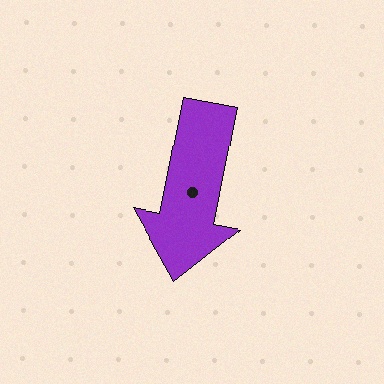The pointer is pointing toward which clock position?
Roughly 6 o'clock.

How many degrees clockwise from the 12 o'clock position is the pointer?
Approximately 191 degrees.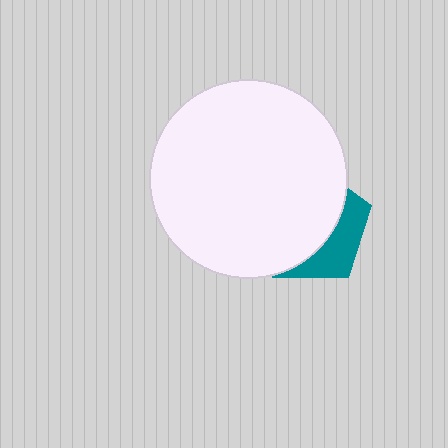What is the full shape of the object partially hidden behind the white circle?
The partially hidden object is a teal pentagon.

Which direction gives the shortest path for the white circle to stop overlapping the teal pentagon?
Moving left gives the shortest separation.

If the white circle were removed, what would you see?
You would see the complete teal pentagon.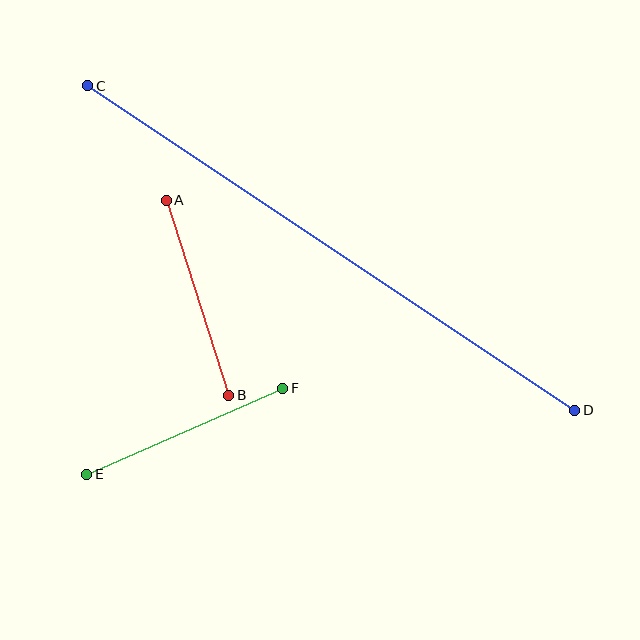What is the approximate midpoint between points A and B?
The midpoint is at approximately (197, 298) pixels.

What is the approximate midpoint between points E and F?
The midpoint is at approximately (185, 431) pixels.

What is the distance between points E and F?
The distance is approximately 214 pixels.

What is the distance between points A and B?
The distance is approximately 205 pixels.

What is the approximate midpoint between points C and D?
The midpoint is at approximately (331, 248) pixels.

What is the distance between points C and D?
The distance is approximately 585 pixels.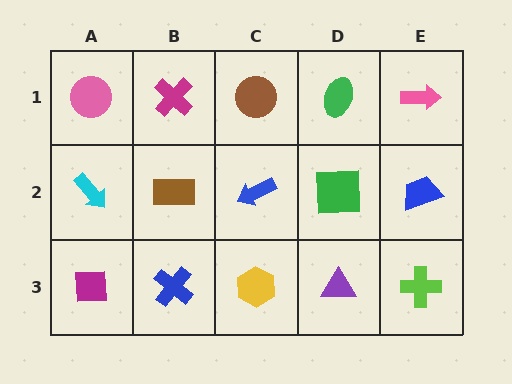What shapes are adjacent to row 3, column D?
A green square (row 2, column D), a yellow hexagon (row 3, column C), a lime cross (row 3, column E).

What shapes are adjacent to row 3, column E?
A blue trapezoid (row 2, column E), a purple triangle (row 3, column D).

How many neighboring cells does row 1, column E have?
2.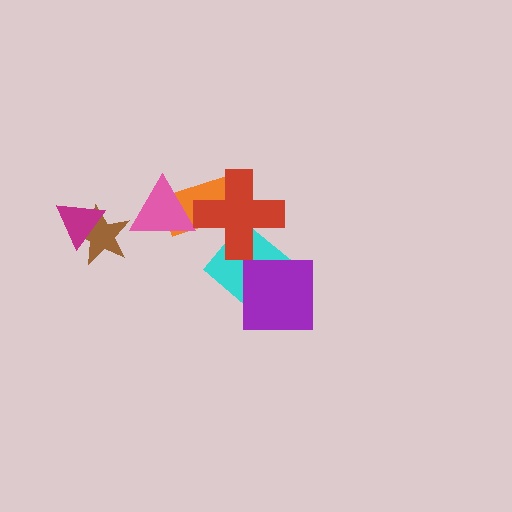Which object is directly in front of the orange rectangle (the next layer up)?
The pink triangle is directly in front of the orange rectangle.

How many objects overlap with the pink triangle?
1 object overlaps with the pink triangle.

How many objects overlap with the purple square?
1 object overlaps with the purple square.